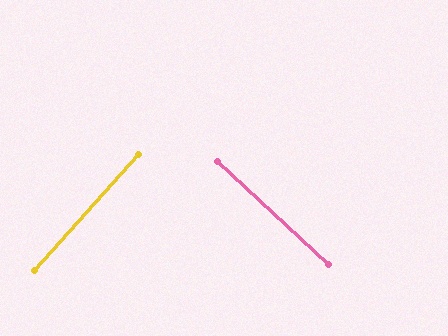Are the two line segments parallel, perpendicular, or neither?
Perpendicular — they meet at approximately 89°.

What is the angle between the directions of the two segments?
Approximately 89 degrees.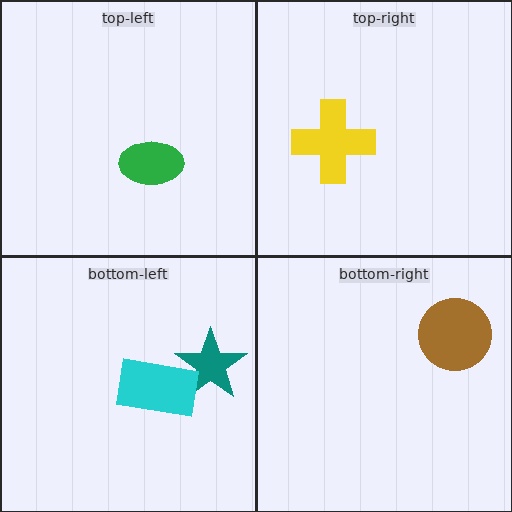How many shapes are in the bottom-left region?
2.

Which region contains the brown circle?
The bottom-right region.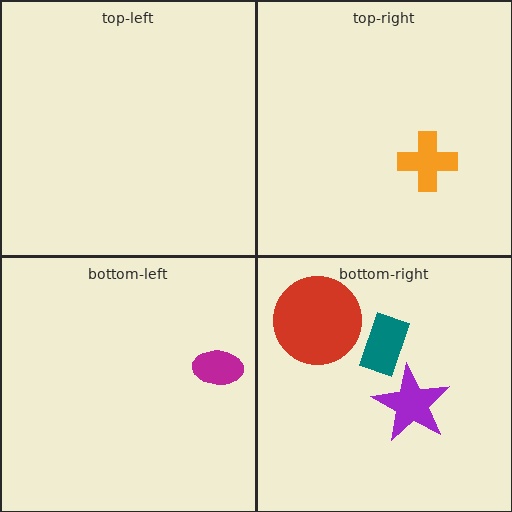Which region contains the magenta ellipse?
The bottom-left region.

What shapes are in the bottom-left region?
The magenta ellipse.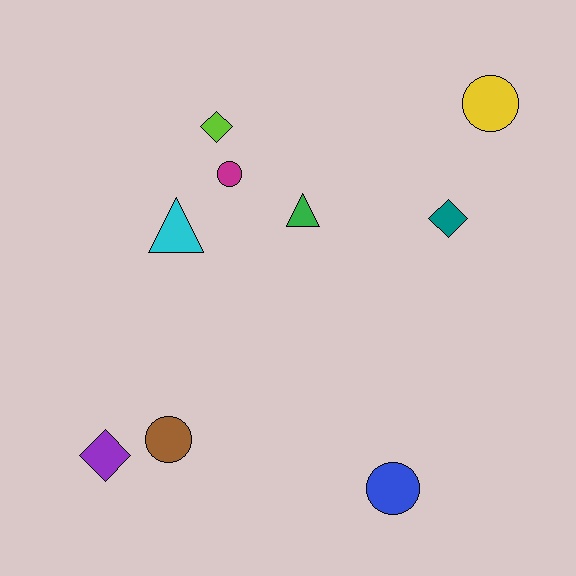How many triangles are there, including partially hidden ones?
There are 2 triangles.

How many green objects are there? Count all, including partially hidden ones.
There is 1 green object.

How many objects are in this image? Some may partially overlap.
There are 9 objects.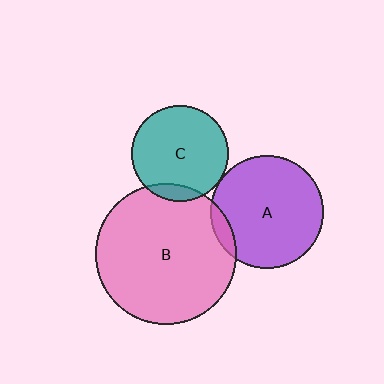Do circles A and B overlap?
Yes.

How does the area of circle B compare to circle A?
Approximately 1.6 times.